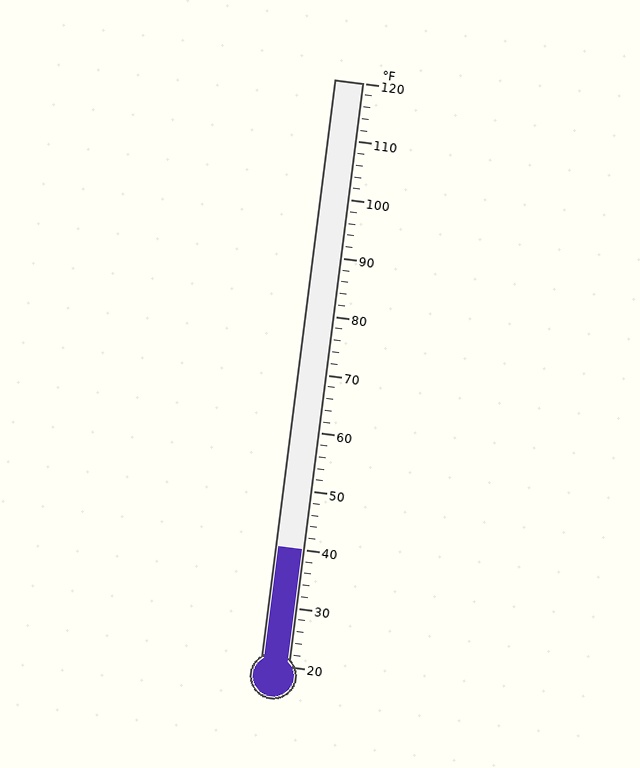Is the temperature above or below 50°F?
The temperature is below 50°F.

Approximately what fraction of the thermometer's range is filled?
The thermometer is filled to approximately 20% of its range.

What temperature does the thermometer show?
The thermometer shows approximately 40°F.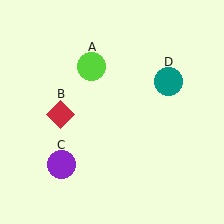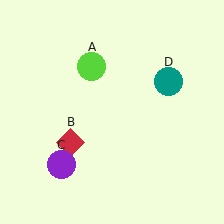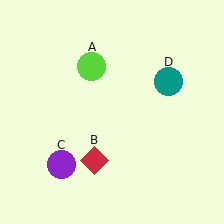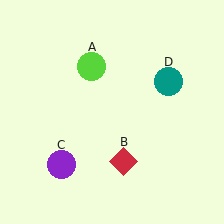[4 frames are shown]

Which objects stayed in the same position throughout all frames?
Lime circle (object A) and purple circle (object C) and teal circle (object D) remained stationary.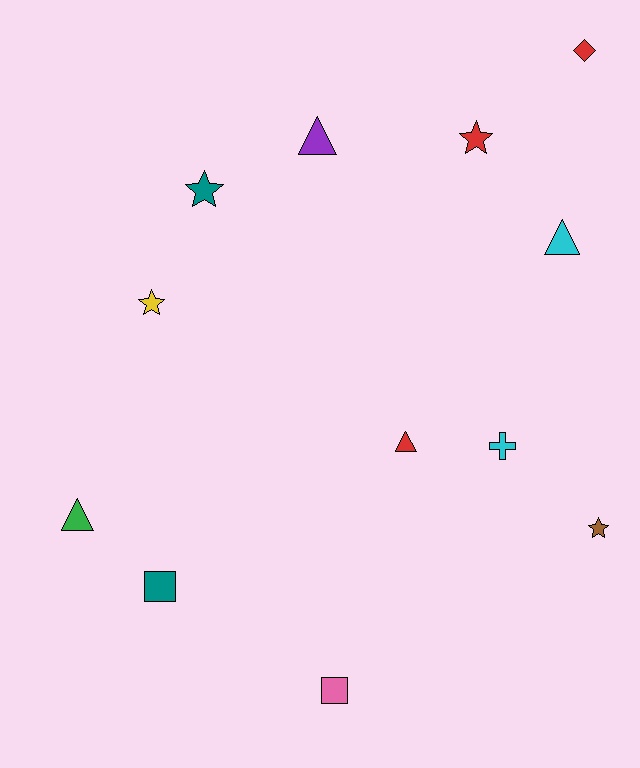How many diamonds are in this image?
There is 1 diamond.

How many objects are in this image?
There are 12 objects.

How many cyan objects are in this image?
There are 2 cyan objects.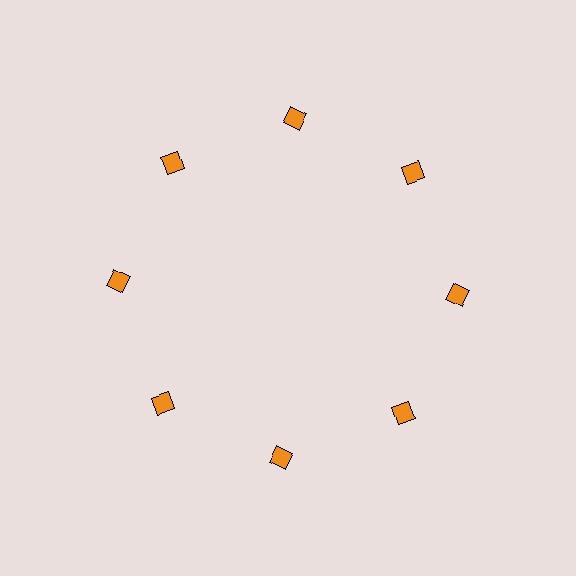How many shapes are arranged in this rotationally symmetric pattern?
There are 8 shapes, arranged in 8 groups of 1.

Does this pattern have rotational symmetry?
Yes, this pattern has 8-fold rotational symmetry. It looks the same after rotating 45 degrees around the center.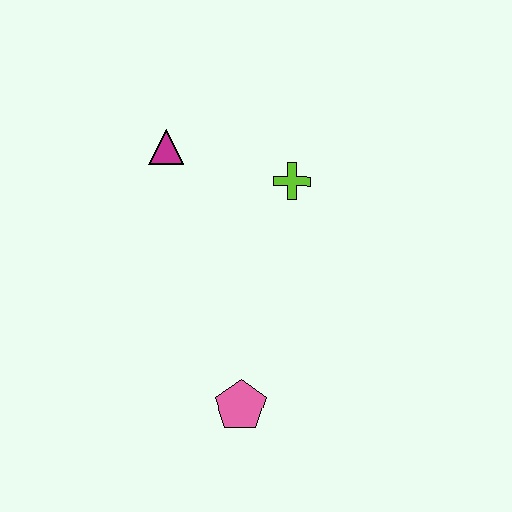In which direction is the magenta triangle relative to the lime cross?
The magenta triangle is to the left of the lime cross.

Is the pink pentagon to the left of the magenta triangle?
No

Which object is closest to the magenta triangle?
The lime cross is closest to the magenta triangle.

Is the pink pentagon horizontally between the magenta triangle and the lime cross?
Yes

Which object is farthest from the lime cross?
The pink pentagon is farthest from the lime cross.